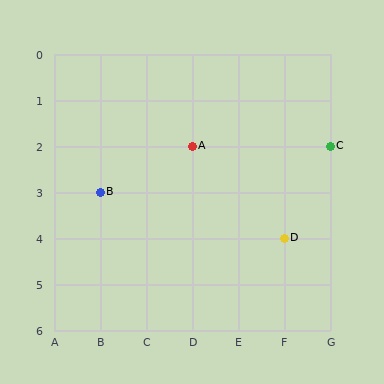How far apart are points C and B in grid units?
Points C and B are 5 columns and 1 row apart (about 5.1 grid units diagonally).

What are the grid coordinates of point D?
Point D is at grid coordinates (F, 4).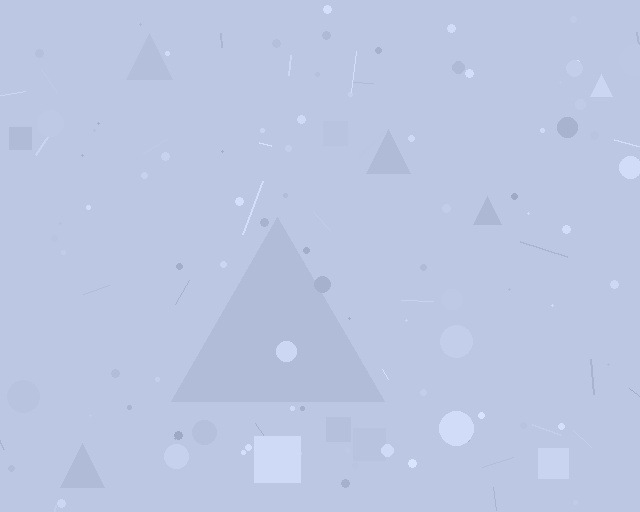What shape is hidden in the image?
A triangle is hidden in the image.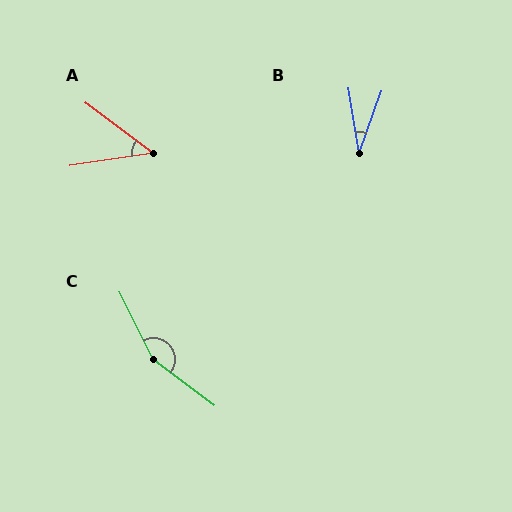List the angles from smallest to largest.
B (29°), A (45°), C (154°).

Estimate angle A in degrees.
Approximately 45 degrees.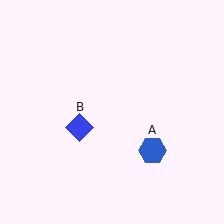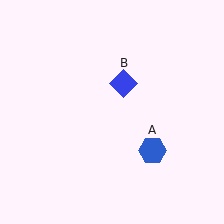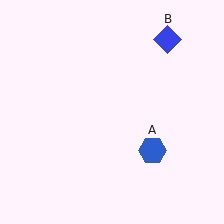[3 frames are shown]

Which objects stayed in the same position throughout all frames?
Blue hexagon (object A) remained stationary.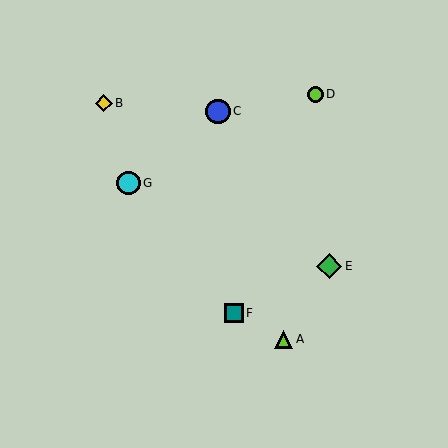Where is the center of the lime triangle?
The center of the lime triangle is at (284, 339).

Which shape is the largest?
The green diamond (labeled E) is the largest.